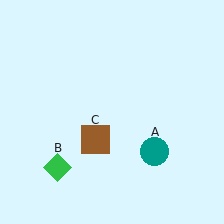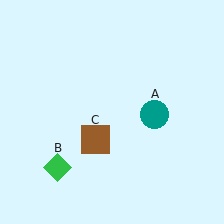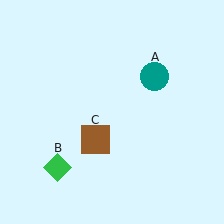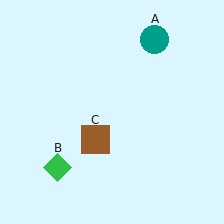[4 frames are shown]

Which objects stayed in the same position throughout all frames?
Green diamond (object B) and brown square (object C) remained stationary.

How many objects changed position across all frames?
1 object changed position: teal circle (object A).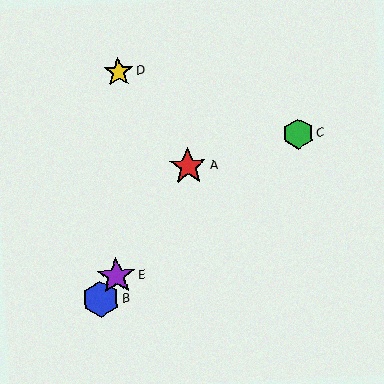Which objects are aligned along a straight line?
Objects A, B, E are aligned along a straight line.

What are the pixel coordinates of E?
Object E is at (116, 276).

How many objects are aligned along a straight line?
3 objects (A, B, E) are aligned along a straight line.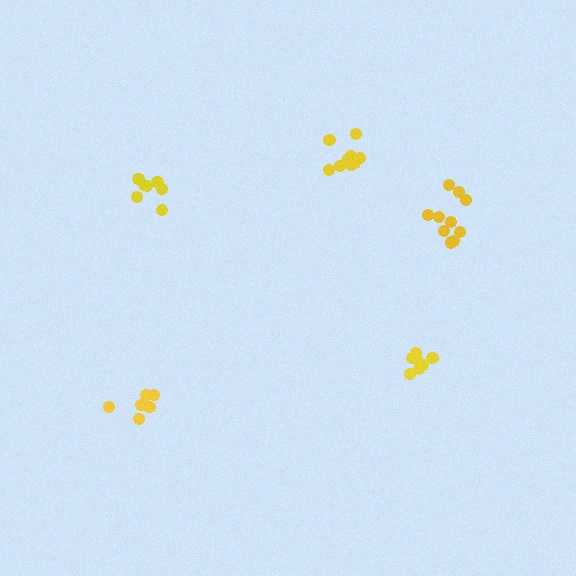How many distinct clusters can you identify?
There are 5 distinct clusters.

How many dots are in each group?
Group 1: 7 dots, Group 2: 9 dots, Group 3: 7 dots, Group 4: 8 dots, Group 5: 10 dots (41 total).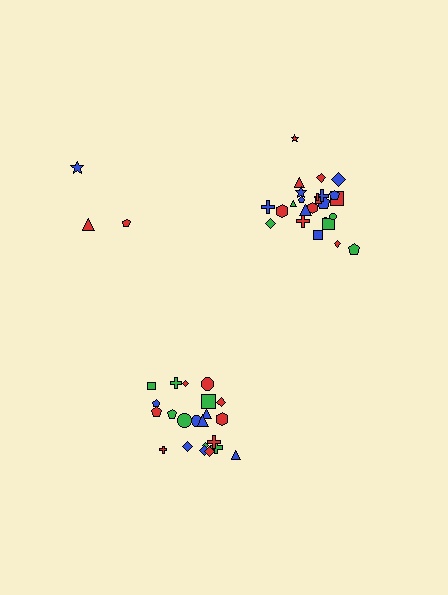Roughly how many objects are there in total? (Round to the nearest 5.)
Roughly 50 objects in total.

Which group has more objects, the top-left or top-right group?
The top-right group.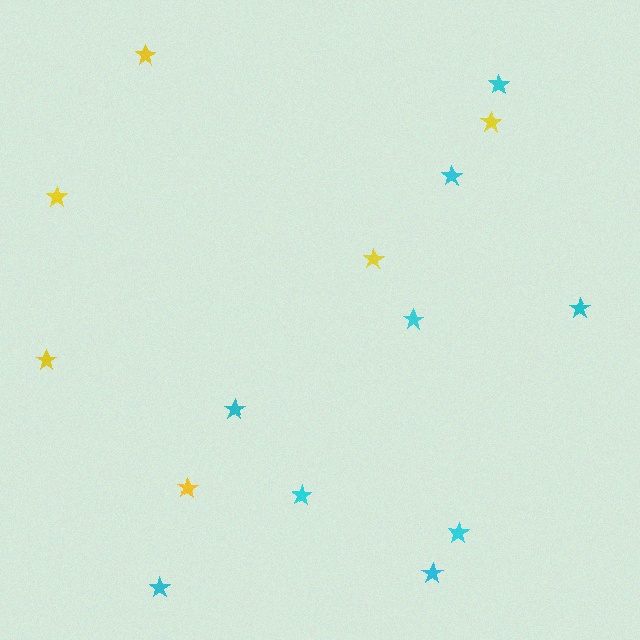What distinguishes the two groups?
There are 2 groups: one group of cyan stars (9) and one group of yellow stars (6).